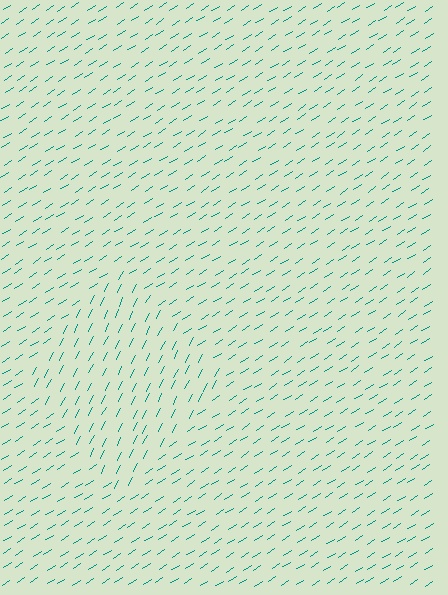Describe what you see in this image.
The image is filled with small teal line segments. A diamond region in the image has lines oriented differently from the surrounding lines, creating a visible texture boundary.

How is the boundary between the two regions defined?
The boundary is defined purely by a change in line orientation (approximately 30 degrees difference). All lines are the same color and thickness.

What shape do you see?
I see a diamond.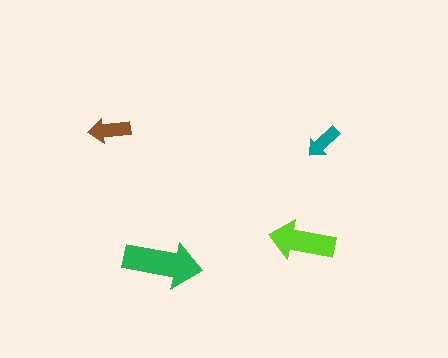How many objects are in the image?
There are 4 objects in the image.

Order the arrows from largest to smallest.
the green one, the lime one, the brown one, the teal one.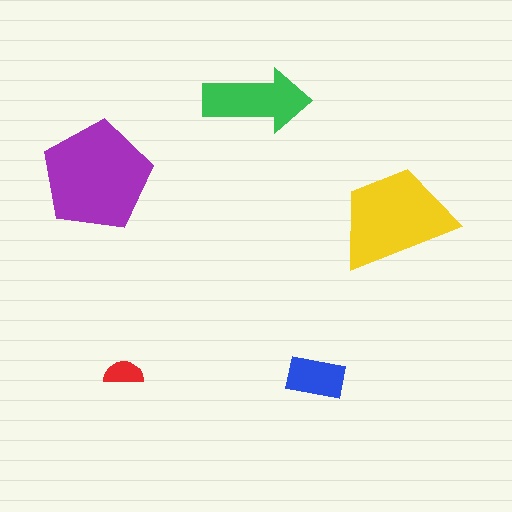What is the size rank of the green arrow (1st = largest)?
3rd.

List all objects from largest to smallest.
The purple pentagon, the yellow trapezoid, the green arrow, the blue rectangle, the red semicircle.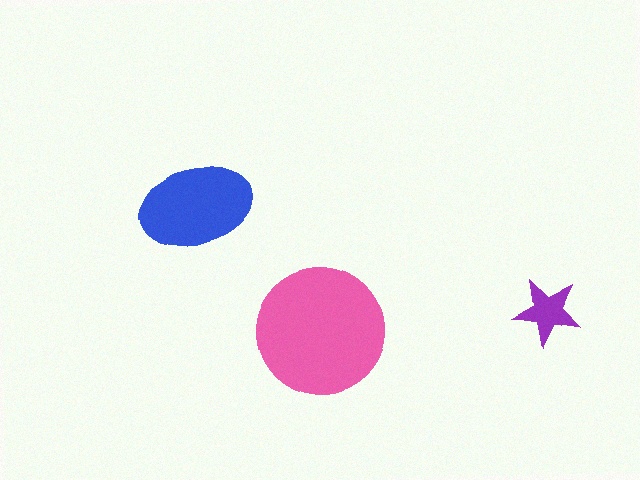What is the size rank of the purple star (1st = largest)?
3rd.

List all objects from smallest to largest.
The purple star, the blue ellipse, the pink circle.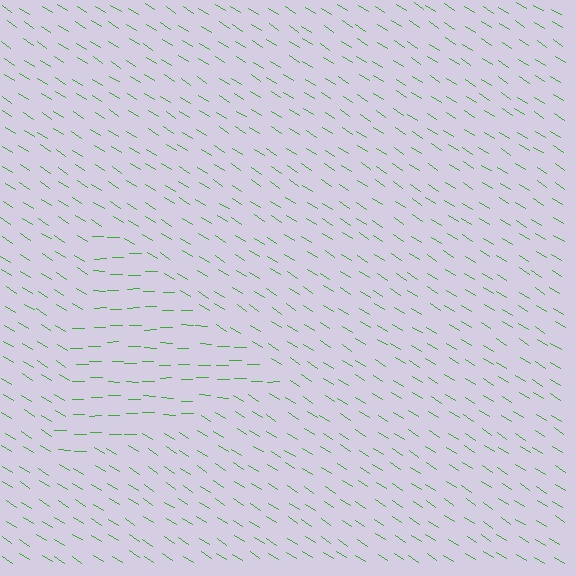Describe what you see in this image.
The image is filled with small green line segments. A triangle region in the image has lines oriented differently from the surrounding lines, creating a visible texture boundary.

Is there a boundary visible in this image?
Yes, there is a texture boundary formed by a change in line orientation.